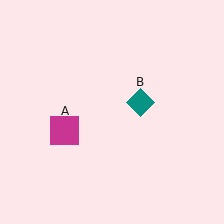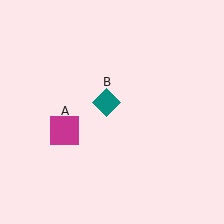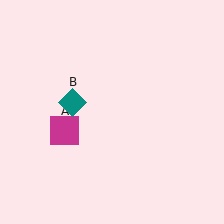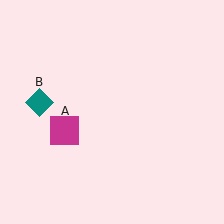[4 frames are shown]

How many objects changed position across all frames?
1 object changed position: teal diamond (object B).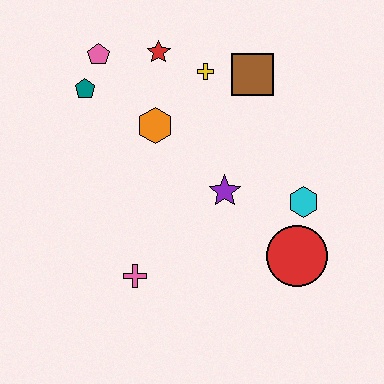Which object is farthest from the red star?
The red circle is farthest from the red star.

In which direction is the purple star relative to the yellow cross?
The purple star is below the yellow cross.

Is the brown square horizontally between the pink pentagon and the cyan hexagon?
Yes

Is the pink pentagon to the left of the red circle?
Yes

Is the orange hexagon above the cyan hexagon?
Yes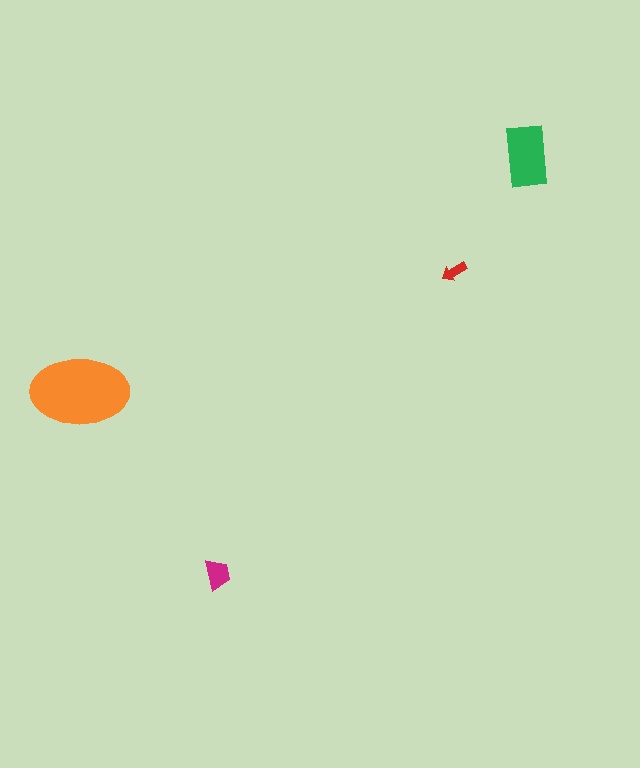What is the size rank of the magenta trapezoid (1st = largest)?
3rd.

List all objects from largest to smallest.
The orange ellipse, the green rectangle, the magenta trapezoid, the red arrow.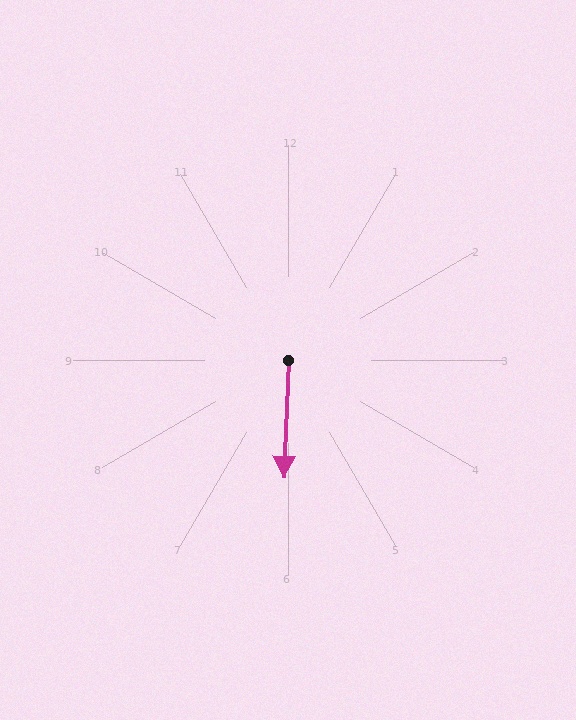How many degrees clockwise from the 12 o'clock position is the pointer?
Approximately 182 degrees.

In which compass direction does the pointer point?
South.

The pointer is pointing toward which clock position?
Roughly 6 o'clock.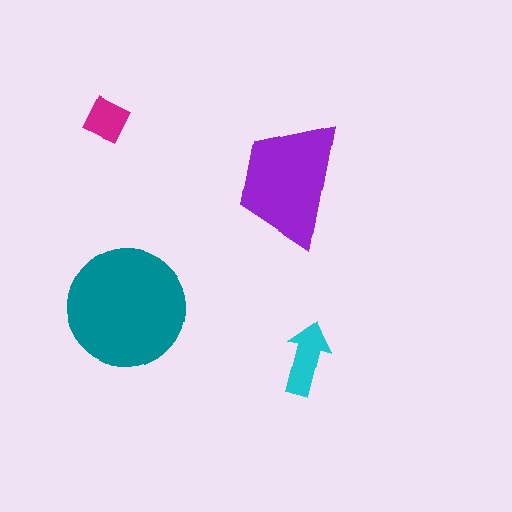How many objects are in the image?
There are 4 objects in the image.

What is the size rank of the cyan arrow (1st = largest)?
3rd.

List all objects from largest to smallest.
The teal circle, the purple trapezoid, the cyan arrow, the magenta diamond.